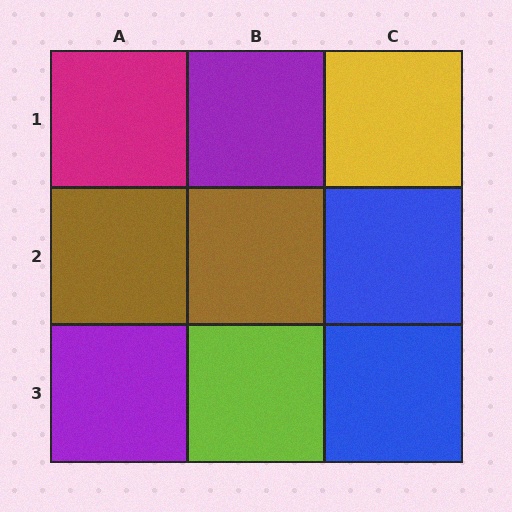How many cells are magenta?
1 cell is magenta.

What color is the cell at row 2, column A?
Brown.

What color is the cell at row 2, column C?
Blue.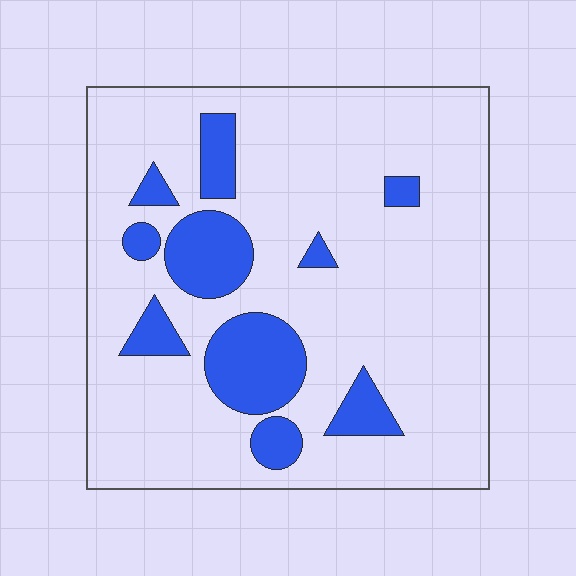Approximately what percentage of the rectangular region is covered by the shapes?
Approximately 20%.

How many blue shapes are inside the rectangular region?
10.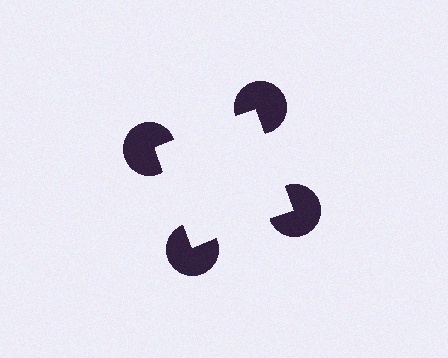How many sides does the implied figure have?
4 sides.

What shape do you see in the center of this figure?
An illusory square — its edges are inferred from the aligned wedge cuts in the pac-man discs, not physically drawn.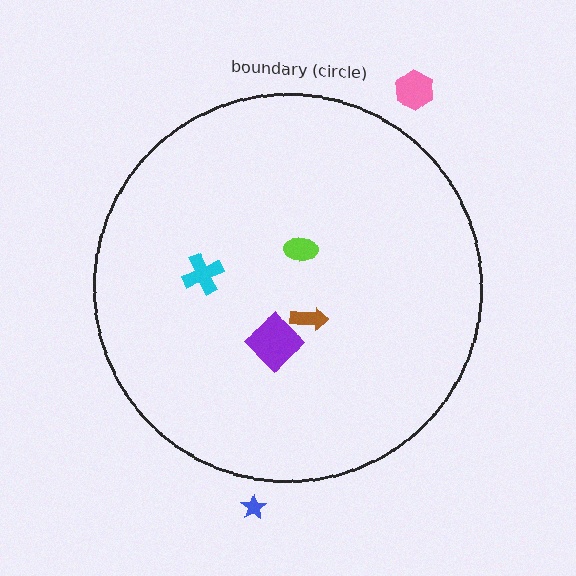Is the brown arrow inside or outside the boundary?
Inside.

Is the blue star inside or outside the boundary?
Outside.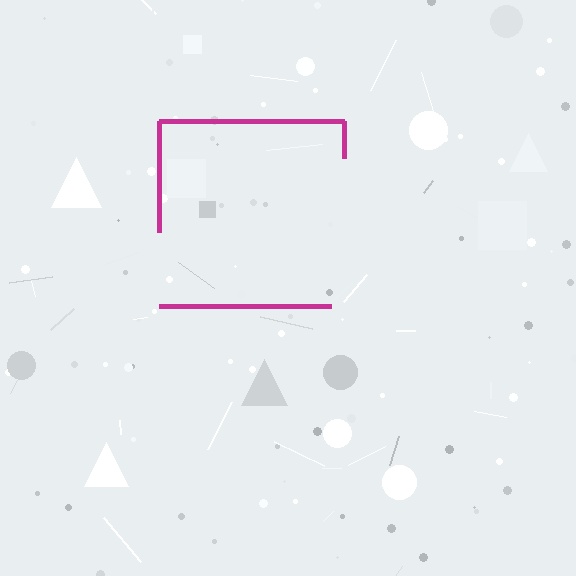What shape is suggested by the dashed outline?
The dashed outline suggests a square.